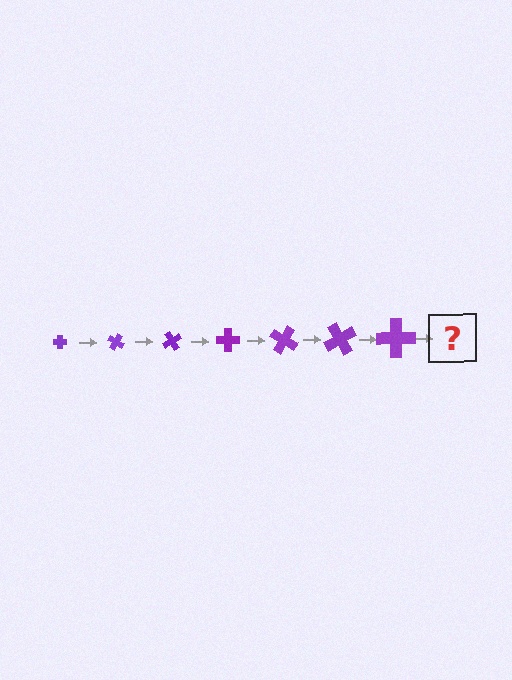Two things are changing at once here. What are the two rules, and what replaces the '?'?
The two rules are that the cross grows larger each step and it rotates 30 degrees each step. The '?' should be a cross, larger than the previous one and rotated 210 degrees from the start.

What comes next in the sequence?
The next element should be a cross, larger than the previous one and rotated 210 degrees from the start.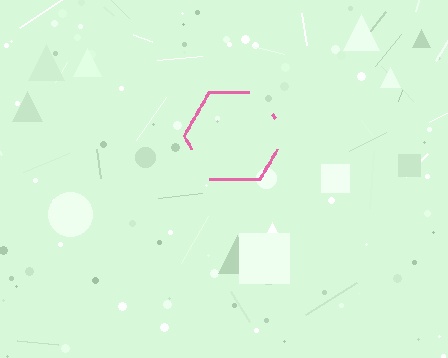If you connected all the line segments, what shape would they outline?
They would outline a hexagon.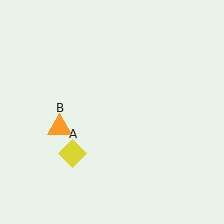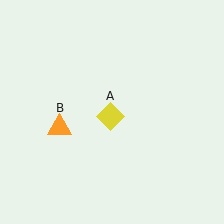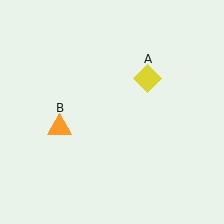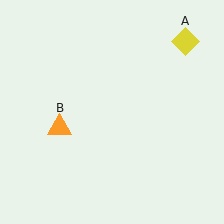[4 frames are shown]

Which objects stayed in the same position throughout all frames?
Orange triangle (object B) remained stationary.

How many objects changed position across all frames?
1 object changed position: yellow diamond (object A).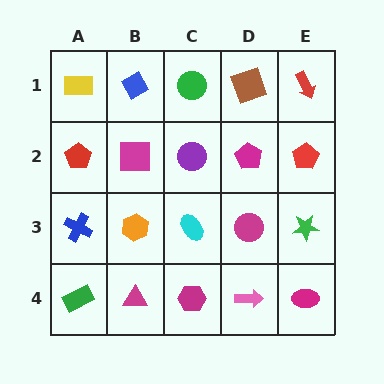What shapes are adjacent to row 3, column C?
A purple circle (row 2, column C), a magenta hexagon (row 4, column C), an orange hexagon (row 3, column B), a magenta circle (row 3, column D).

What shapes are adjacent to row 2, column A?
A yellow rectangle (row 1, column A), a blue cross (row 3, column A), a magenta square (row 2, column B).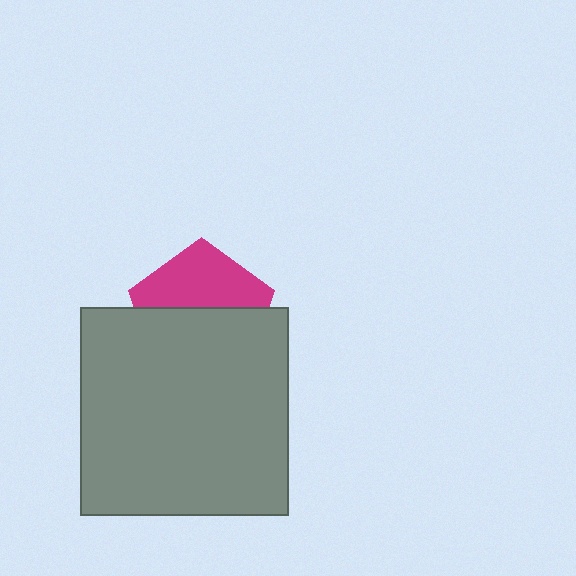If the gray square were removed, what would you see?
You would see the complete magenta pentagon.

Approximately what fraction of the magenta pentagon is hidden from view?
Roughly 56% of the magenta pentagon is hidden behind the gray square.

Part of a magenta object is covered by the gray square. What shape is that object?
It is a pentagon.